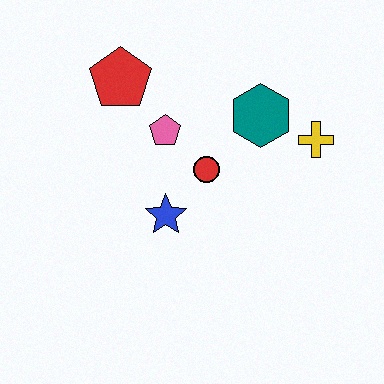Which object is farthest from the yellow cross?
The red pentagon is farthest from the yellow cross.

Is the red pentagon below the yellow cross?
No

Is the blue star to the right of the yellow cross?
No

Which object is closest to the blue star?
The red circle is closest to the blue star.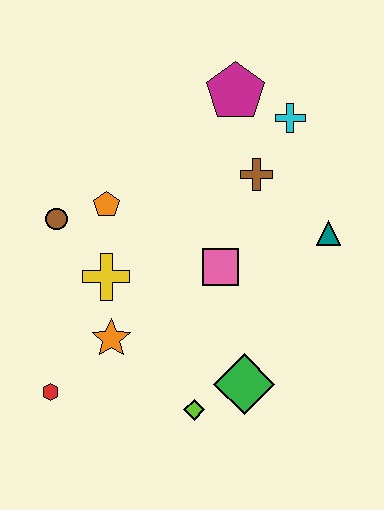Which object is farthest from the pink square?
The red hexagon is farthest from the pink square.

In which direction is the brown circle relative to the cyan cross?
The brown circle is to the left of the cyan cross.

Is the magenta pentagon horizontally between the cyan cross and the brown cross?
No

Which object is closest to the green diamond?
The lime diamond is closest to the green diamond.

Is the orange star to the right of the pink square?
No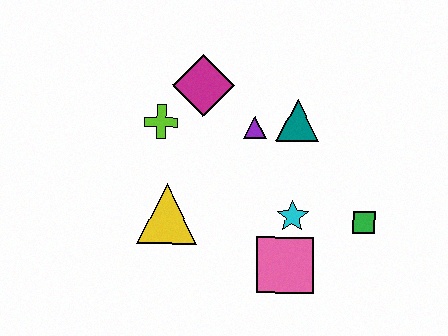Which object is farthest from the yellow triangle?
The green square is farthest from the yellow triangle.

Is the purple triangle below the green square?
No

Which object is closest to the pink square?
The cyan star is closest to the pink square.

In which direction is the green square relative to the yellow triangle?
The green square is to the right of the yellow triangle.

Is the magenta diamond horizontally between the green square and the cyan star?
No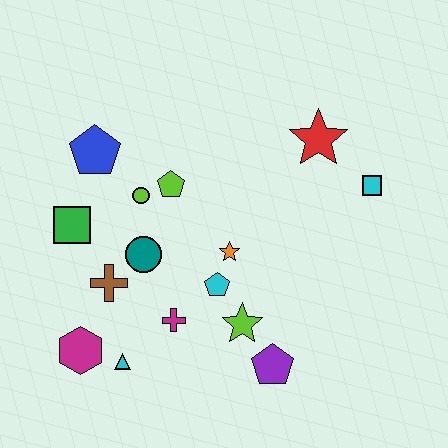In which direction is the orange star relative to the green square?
The orange star is to the right of the green square.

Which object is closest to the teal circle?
The brown cross is closest to the teal circle.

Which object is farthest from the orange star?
The magenta hexagon is farthest from the orange star.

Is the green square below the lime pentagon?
Yes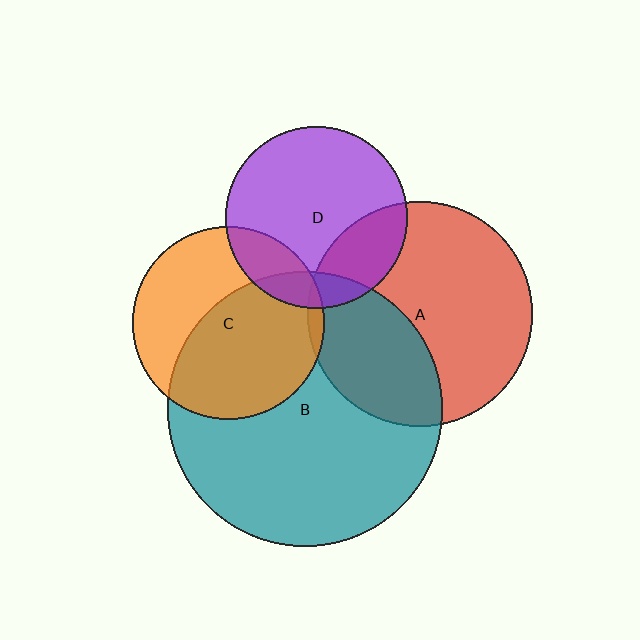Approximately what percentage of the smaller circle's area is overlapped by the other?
Approximately 10%.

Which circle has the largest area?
Circle B (teal).